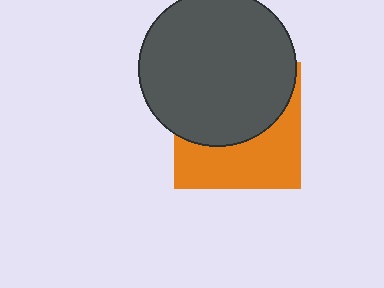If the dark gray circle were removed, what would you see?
You would see the complete orange square.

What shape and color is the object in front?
The object in front is a dark gray circle.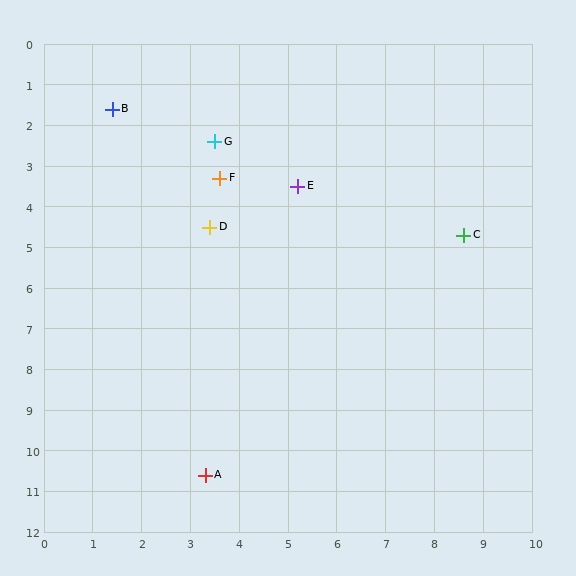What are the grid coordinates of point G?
Point G is at approximately (3.5, 2.4).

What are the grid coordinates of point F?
Point F is at approximately (3.6, 3.3).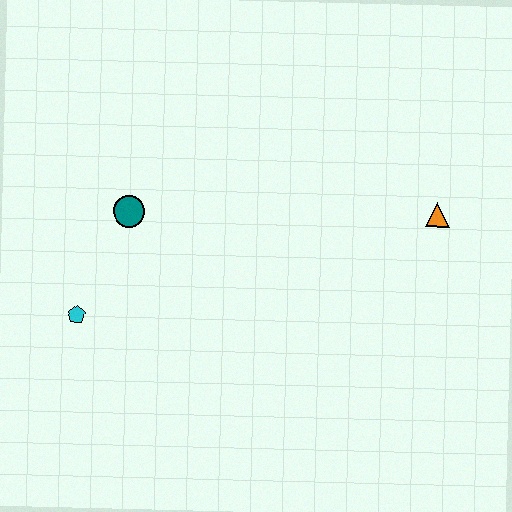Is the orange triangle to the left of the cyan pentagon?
No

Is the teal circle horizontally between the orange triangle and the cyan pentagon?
Yes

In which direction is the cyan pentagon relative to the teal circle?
The cyan pentagon is below the teal circle.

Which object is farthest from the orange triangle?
The cyan pentagon is farthest from the orange triangle.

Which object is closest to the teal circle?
The cyan pentagon is closest to the teal circle.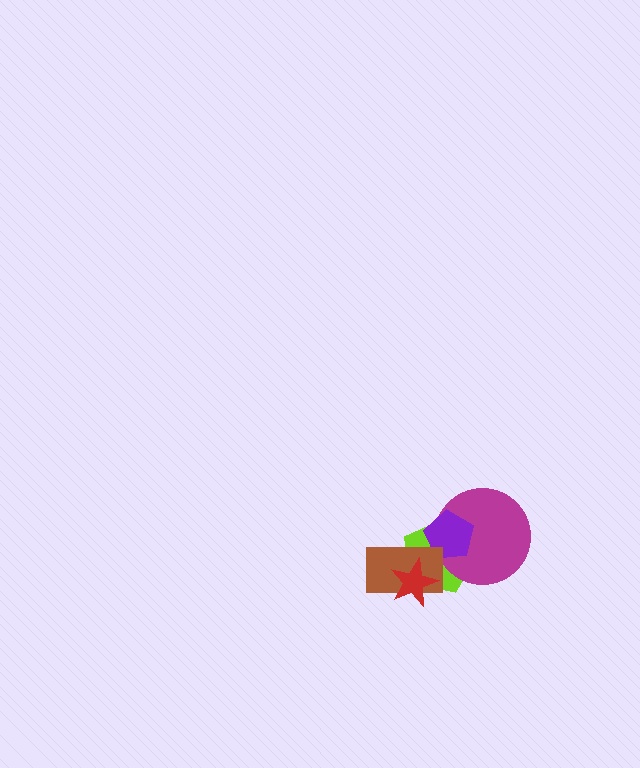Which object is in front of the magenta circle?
The purple pentagon is in front of the magenta circle.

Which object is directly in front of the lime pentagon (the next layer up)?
The magenta circle is directly in front of the lime pentagon.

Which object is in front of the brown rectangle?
The red star is in front of the brown rectangle.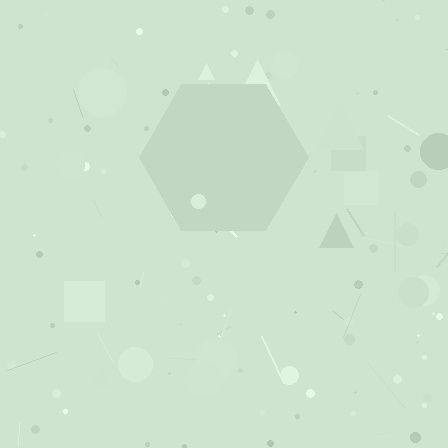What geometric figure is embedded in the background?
A hexagon is embedded in the background.